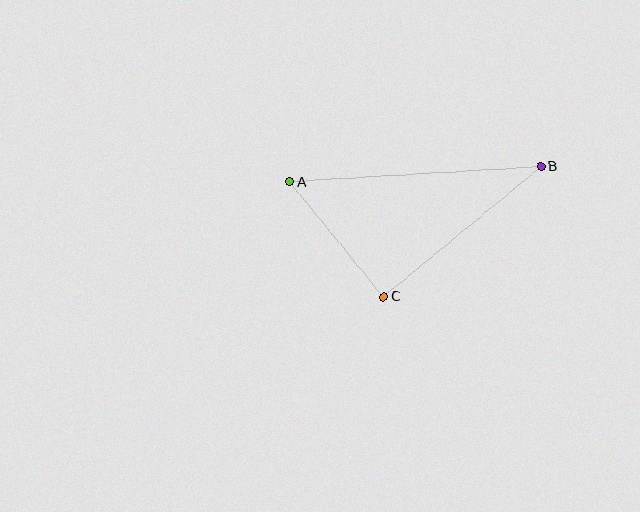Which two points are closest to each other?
Points A and C are closest to each other.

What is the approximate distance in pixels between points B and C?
The distance between B and C is approximately 204 pixels.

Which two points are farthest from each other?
Points A and B are farthest from each other.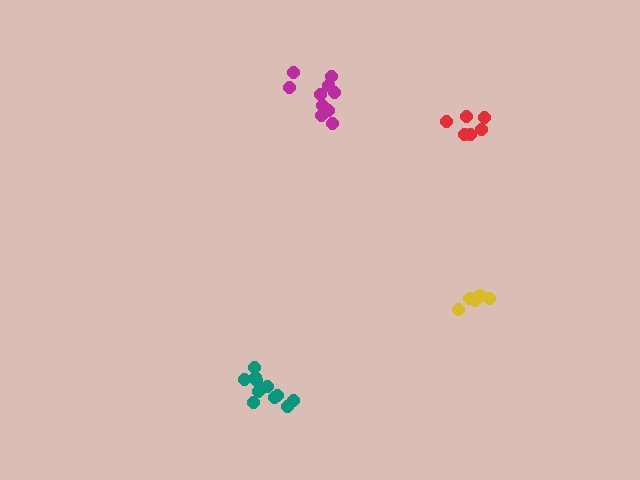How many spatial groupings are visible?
There are 4 spatial groupings.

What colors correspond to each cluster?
The clusters are colored: magenta, teal, red, yellow.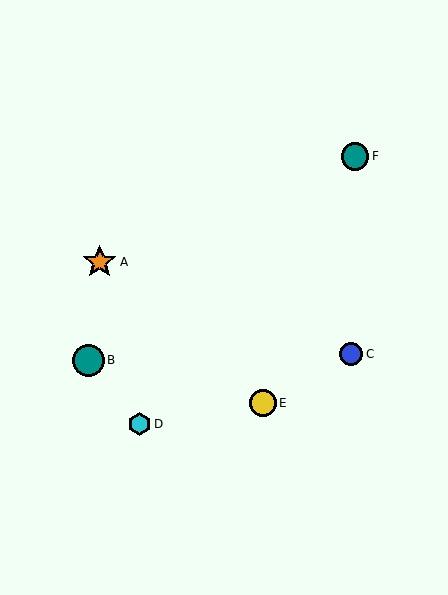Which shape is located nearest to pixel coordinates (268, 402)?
The yellow circle (labeled E) at (263, 403) is nearest to that location.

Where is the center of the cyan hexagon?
The center of the cyan hexagon is at (139, 424).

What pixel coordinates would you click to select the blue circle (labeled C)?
Click at (351, 354) to select the blue circle C.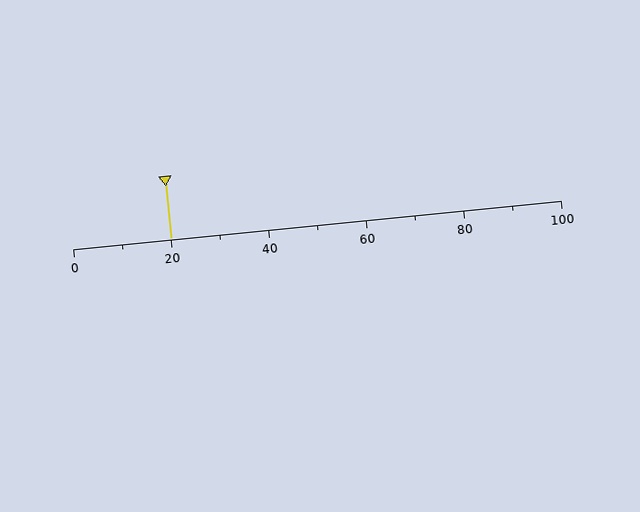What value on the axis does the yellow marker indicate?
The marker indicates approximately 20.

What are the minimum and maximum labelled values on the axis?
The axis runs from 0 to 100.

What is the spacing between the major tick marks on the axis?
The major ticks are spaced 20 apart.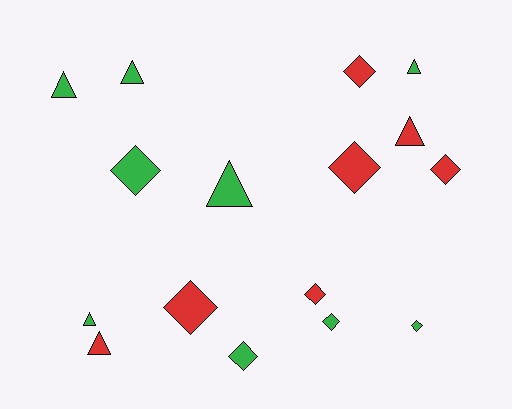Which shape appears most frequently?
Diamond, with 9 objects.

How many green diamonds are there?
There are 4 green diamonds.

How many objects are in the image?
There are 16 objects.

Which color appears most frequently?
Green, with 9 objects.